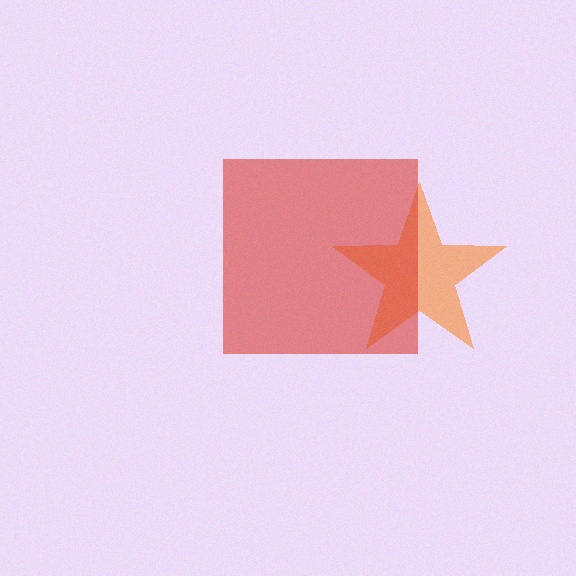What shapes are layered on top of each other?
The layered shapes are: an orange star, a red square.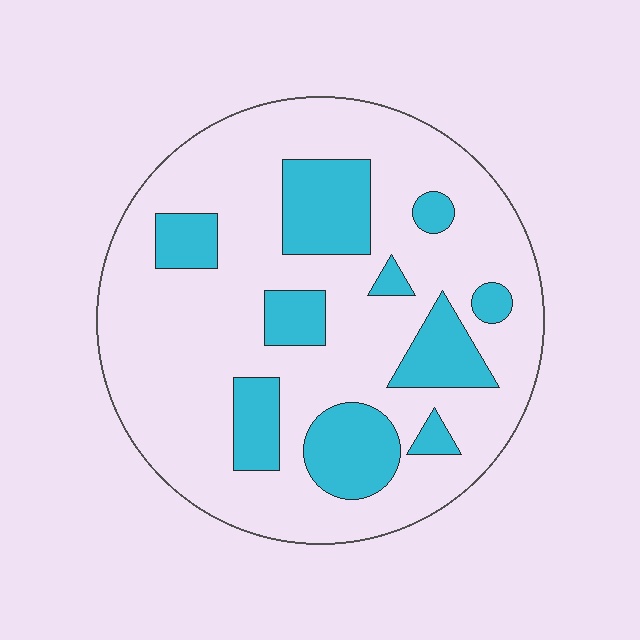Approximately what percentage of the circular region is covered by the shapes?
Approximately 25%.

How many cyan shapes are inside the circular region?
10.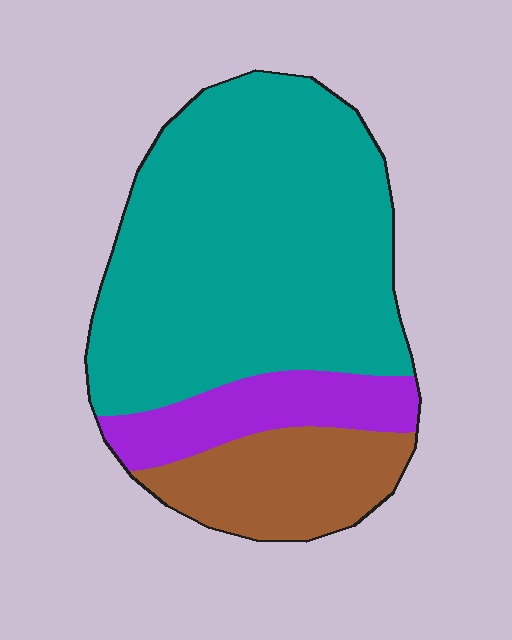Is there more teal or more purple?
Teal.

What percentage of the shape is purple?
Purple covers roughly 15% of the shape.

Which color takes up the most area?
Teal, at roughly 65%.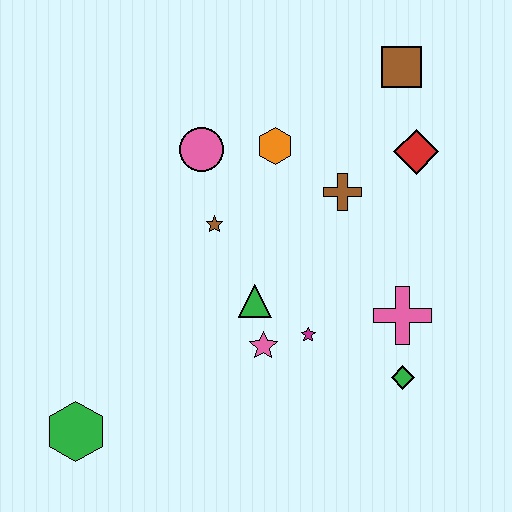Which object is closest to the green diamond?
The pink cross is closest to the green diamond.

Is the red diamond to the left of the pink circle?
No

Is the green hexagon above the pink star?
No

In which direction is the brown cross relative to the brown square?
The brown cross is below the brown square.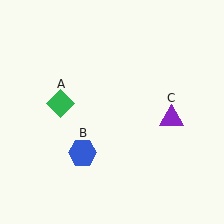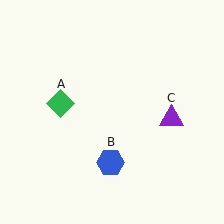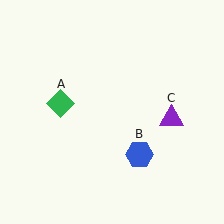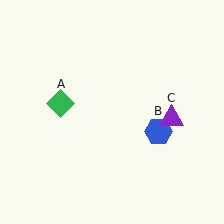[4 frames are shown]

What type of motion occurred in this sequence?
The blue hexagon (object B) rotated counterclockwise around the center of the scene.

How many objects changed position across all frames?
1 object changed position: blue hexagon (object B).